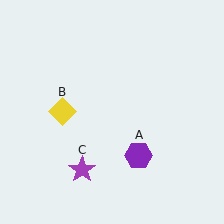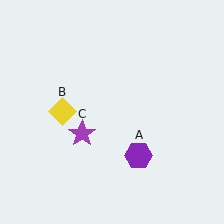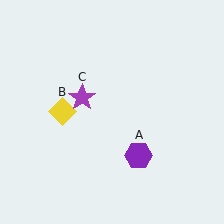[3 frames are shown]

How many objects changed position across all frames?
1 object changed position: purple star (object C).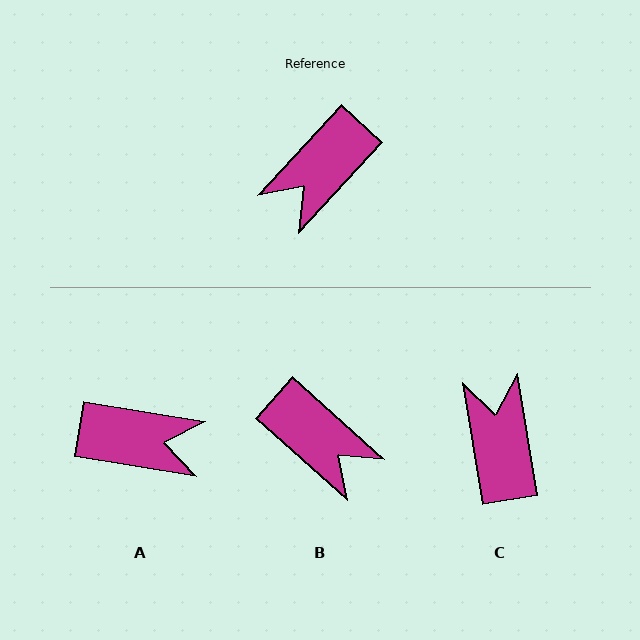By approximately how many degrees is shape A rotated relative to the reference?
Approximately 123 degrees counter-clockwise.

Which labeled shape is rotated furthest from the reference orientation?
C, about 128 degrees away.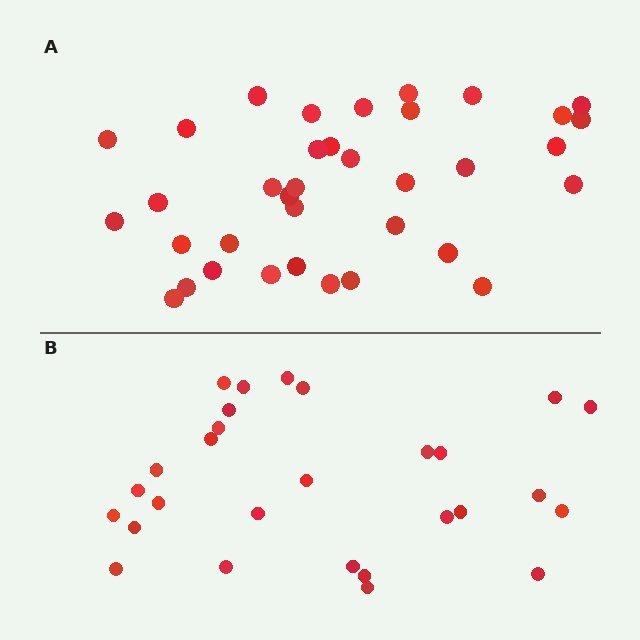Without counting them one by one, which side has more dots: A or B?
Region A (the top region) has more dots.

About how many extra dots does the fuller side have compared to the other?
Region A has roughly 8 or so more dots than region B.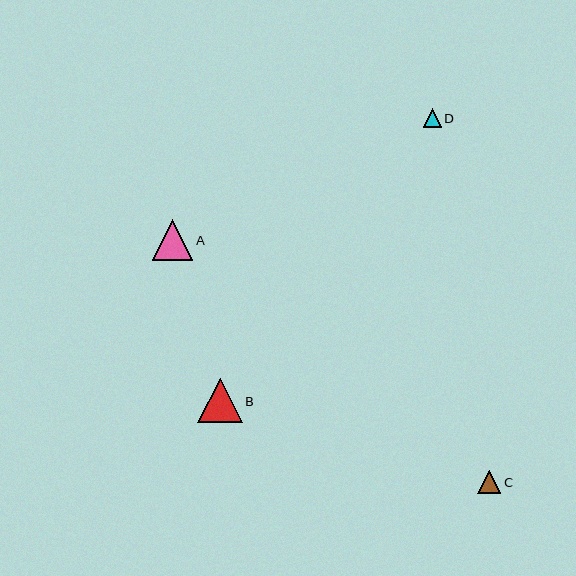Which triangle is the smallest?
Triangle D is the smallest with a size of approximately 18 pixels.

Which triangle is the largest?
Triangle B is the largest with a size of approximately 45 pixels.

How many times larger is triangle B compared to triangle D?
Triangle B is approximately 2.5 times the size of triangle D.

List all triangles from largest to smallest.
From largest to smallest: B, A, C, D.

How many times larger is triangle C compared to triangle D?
Triangle C is approximately 1.3 times the size of triangle D.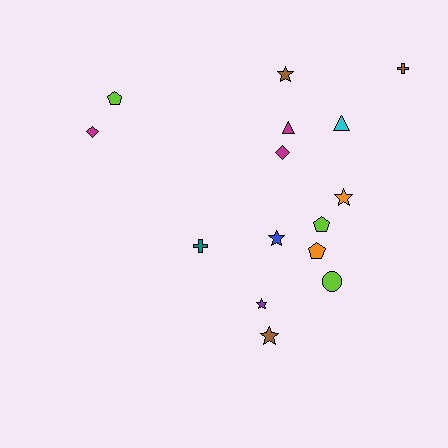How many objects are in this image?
There are 15 objects.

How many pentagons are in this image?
There are 3 pentagons.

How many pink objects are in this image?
There are no pink objects.